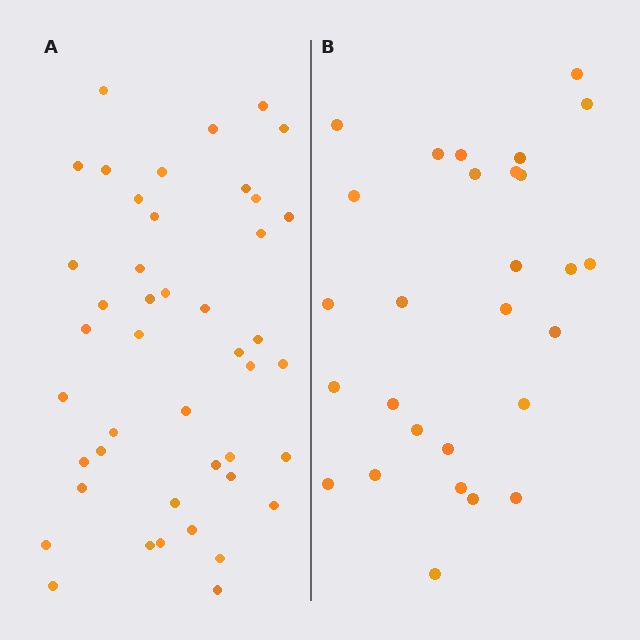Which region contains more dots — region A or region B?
Region A (the left region) has more dots.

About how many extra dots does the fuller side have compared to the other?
Region A has approximately 15 more dots than region B.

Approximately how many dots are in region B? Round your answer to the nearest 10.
About 30 dots. (The exact count is 28, which rounds to 30.)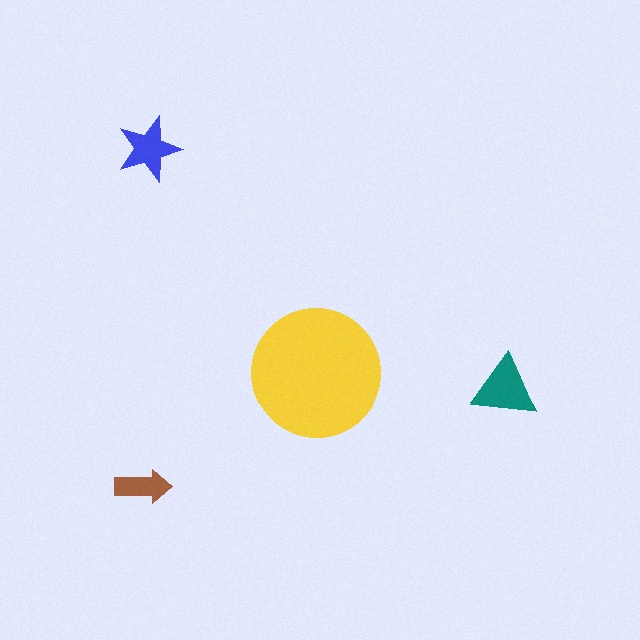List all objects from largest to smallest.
The yellow circle, the teal triangle, the blue star, the brown arrow.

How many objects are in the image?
There are 4 objects in the image.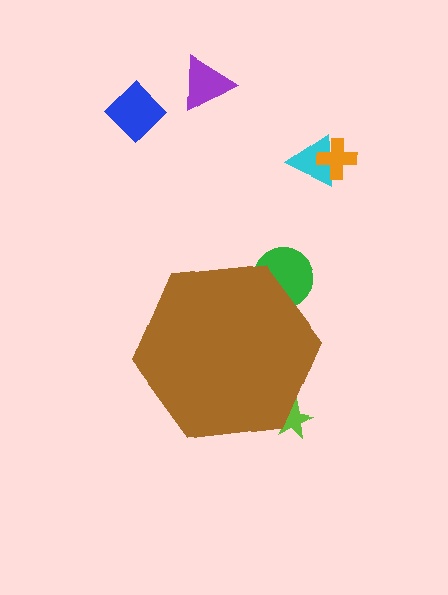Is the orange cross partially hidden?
No, the orange cross is fully visible.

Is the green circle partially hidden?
Yes, the green circle is partially hidden behind the brown hexagon.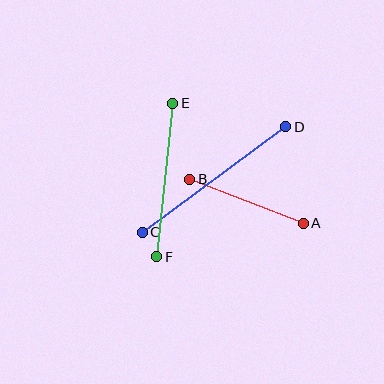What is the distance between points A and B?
The distance is approximately 122 pixels.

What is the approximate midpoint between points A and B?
The midpoint is at approximately (247, 201) pixels.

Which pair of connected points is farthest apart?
Points C and D are farthest apart.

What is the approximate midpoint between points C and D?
The midpoint is at approximately (214, 180) pixels.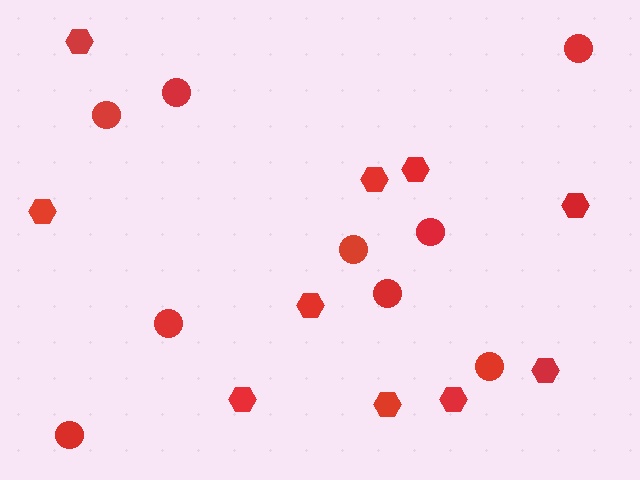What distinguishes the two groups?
There are 2 groups: one group of circles (9) and one group of hexagons (10).